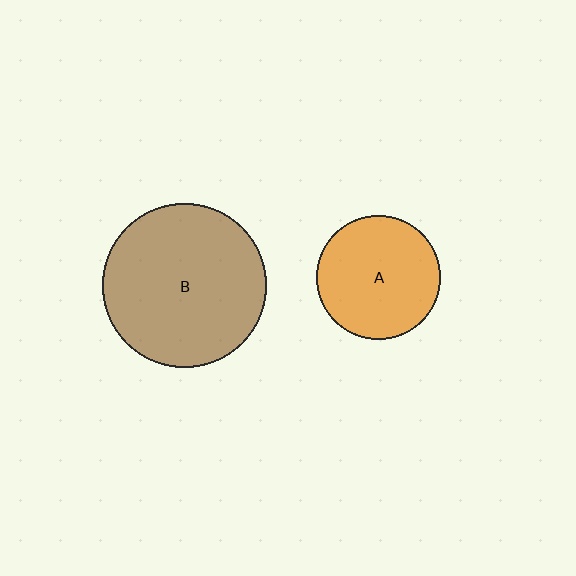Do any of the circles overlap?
No, none of the circles overlap.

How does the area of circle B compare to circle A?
Approximately 1.8 times.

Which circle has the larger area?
Circle B (brown).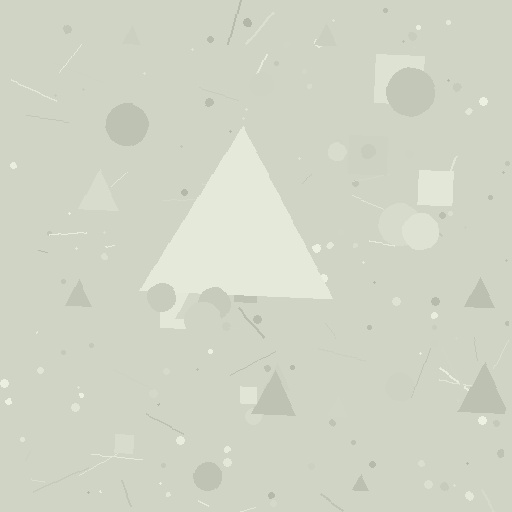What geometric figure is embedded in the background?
A triangle is embedded in the background.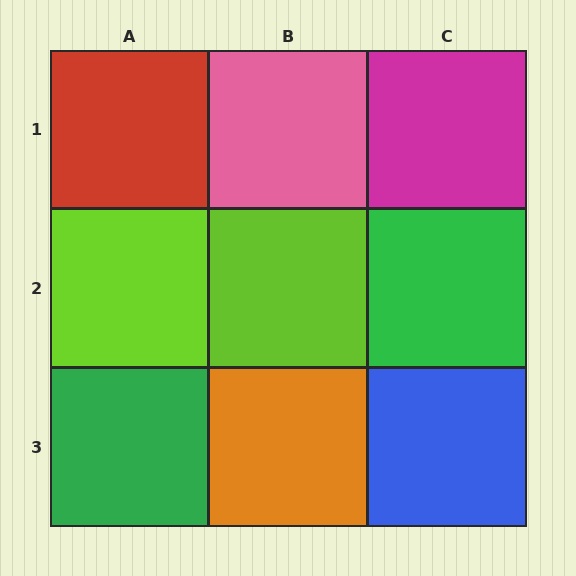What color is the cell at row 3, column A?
Green.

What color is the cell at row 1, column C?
Magenta.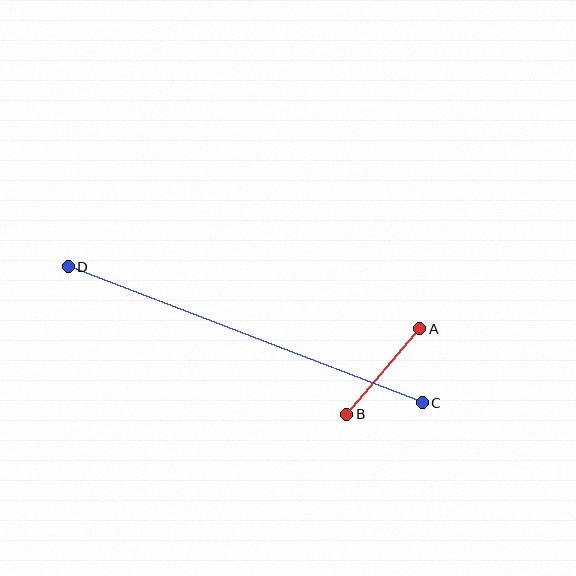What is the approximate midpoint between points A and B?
The midpoint is at approximately (383, 372) pixels.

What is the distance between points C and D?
The distance is approximately 379 pixels.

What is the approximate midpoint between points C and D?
The midpoint is at approximately (245, 335) pixels.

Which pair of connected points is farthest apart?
Points C and D are farthest apart.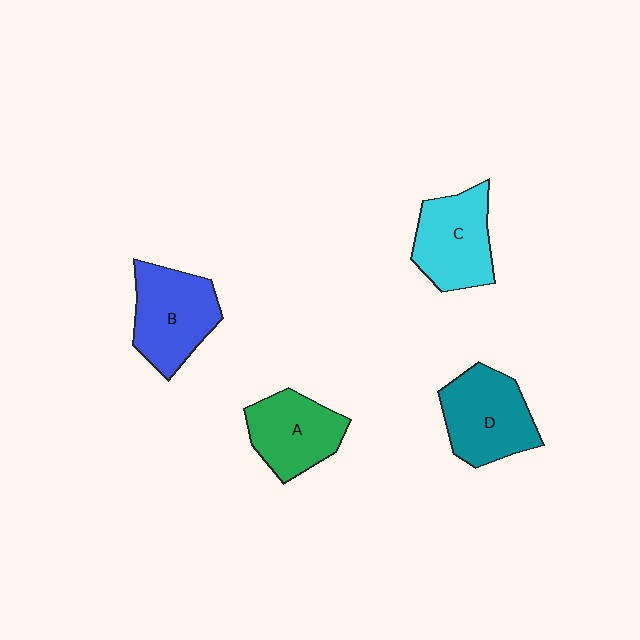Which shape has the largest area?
Shape D (teal).